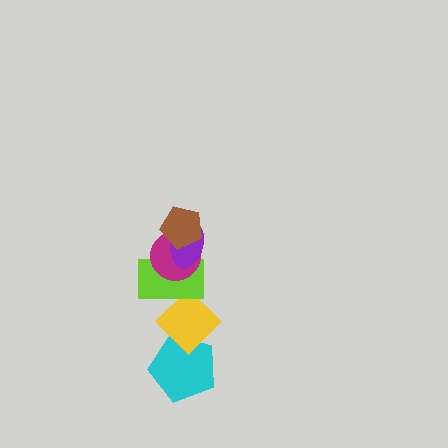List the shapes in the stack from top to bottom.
From top to bottom: the brown pentagon, the purple ellipse, the magenta circle, the lime rectangle, the yellow diamond, the cyan pentagon.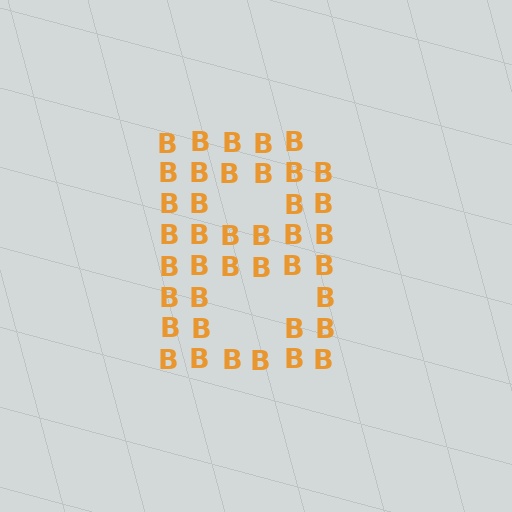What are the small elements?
The small elements are letter B's.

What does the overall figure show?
The overall figure shows the letter B.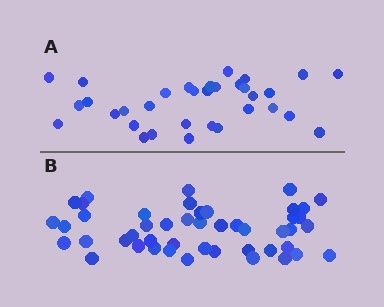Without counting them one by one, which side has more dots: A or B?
Region B (the bottom region) has more dots.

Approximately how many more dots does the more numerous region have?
Region B has approximately 15 more dots than region A.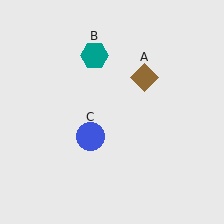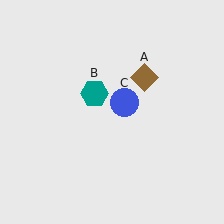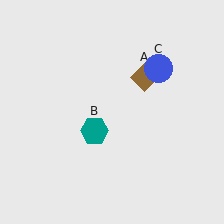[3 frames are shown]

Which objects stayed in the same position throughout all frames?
Brown diamond (object A) remained stationary.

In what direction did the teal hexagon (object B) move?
The teal hexagon (object B) moved down.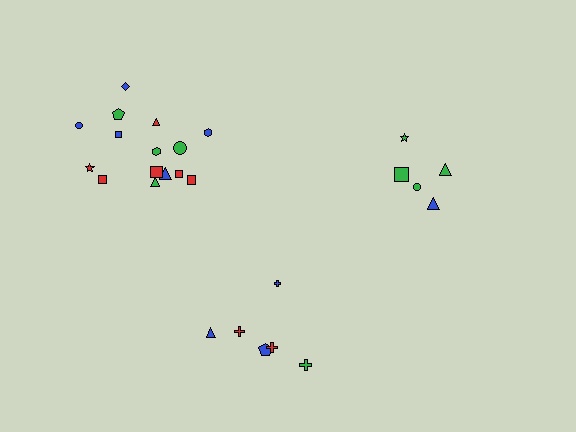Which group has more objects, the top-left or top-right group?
The top-left group.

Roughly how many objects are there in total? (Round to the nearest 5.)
Roughly 25 objects in total.